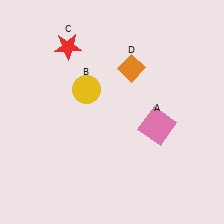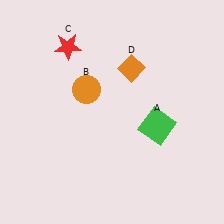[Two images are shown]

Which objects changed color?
A changed from pink to green. B changed from yellow to orange.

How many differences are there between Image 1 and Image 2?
There are 2 differences between the two images.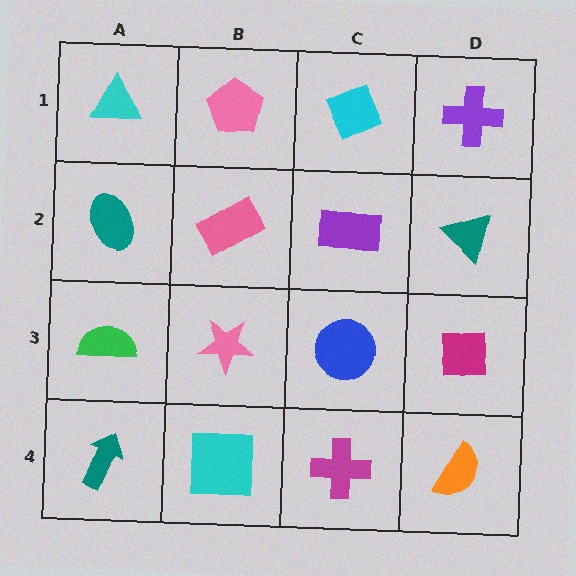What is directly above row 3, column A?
A teal ellipse.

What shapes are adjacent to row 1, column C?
A purple rectangle (row 2, column C), a pink pentagon (row 1, column B), a purple cross (row 1, column D).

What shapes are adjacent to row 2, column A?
A cyan triangle (row 1, column A), a green semicircle (row 3, column A), a pink rectangle (row 2, column B).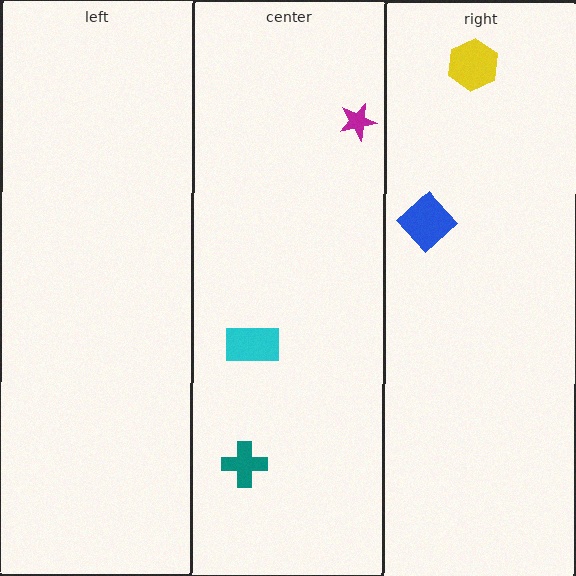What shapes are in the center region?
The teal cross, the magenta star, the cyan rectangle.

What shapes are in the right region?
The yellow hexagon, the blue diamond.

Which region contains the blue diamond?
The right region.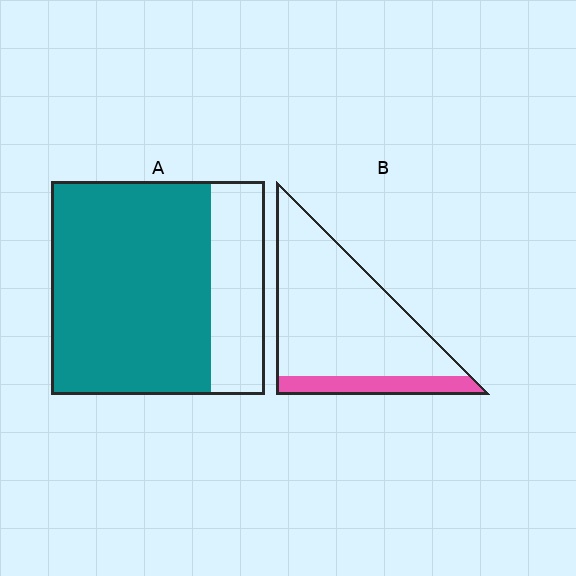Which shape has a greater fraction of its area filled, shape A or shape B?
Shape A.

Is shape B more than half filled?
No.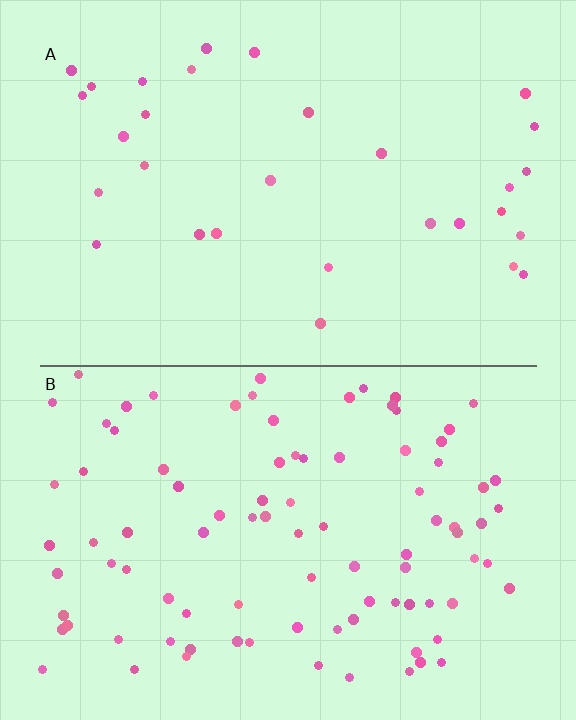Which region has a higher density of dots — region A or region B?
B (the bottom).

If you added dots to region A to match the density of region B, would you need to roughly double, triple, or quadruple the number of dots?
Approximately triple.